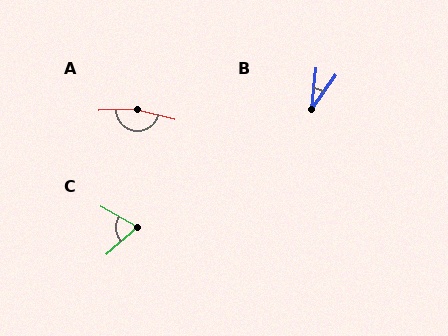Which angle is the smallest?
B, at approximately 29 degrees.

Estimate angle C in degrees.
Approximately 71 degrees.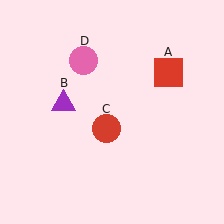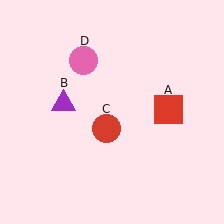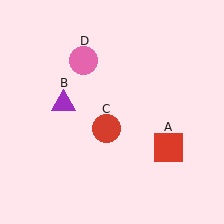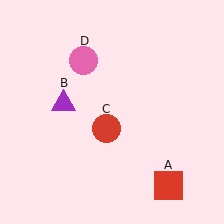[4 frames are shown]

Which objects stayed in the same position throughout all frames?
Purple triangle (object B) and red circle (object C) and pink circle (object D) remained stationary.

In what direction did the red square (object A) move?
The red square (object A) moved down.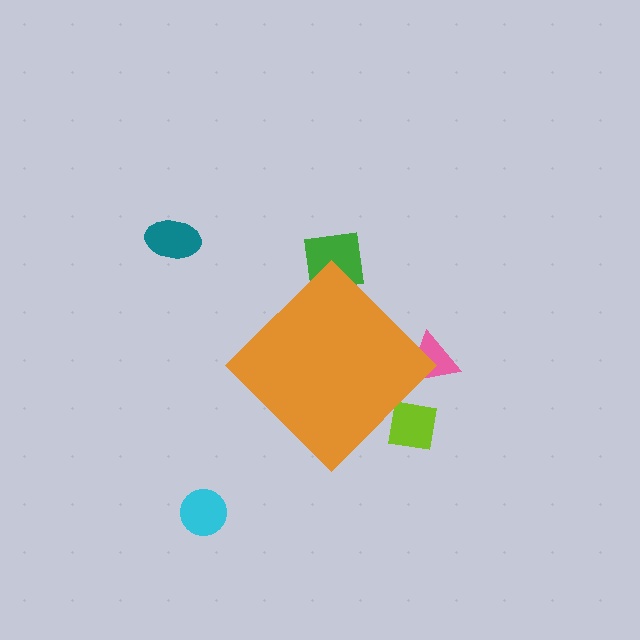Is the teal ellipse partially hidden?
No, the teal ellipse is fully visible.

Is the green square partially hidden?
Yes, the green square is partially hidden behind the orange diamond.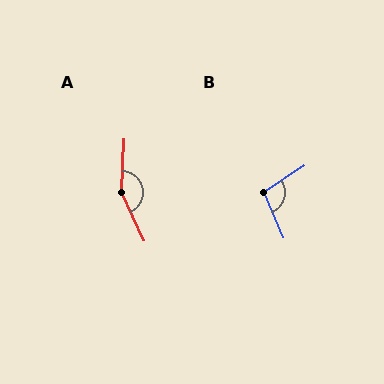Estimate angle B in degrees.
Approximately 101 degrees.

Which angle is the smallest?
B, at approximately 101 degrees.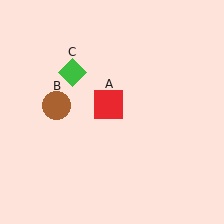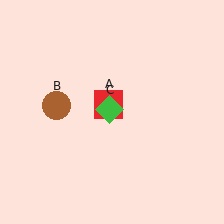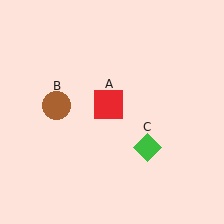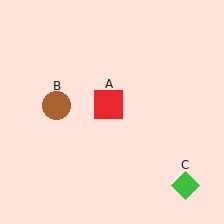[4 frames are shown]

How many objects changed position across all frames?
1 object changed position: green diamond (object C).